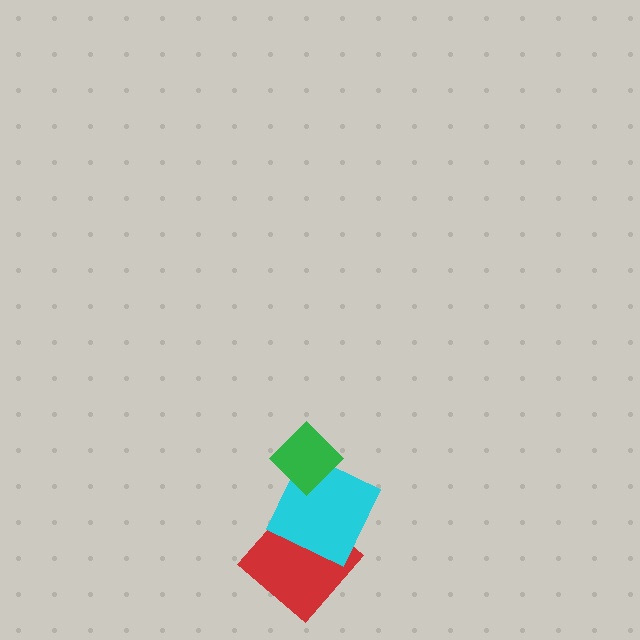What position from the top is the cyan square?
The cyan square is 2nd from the top.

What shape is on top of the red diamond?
The cyan square is on top of the red diamond.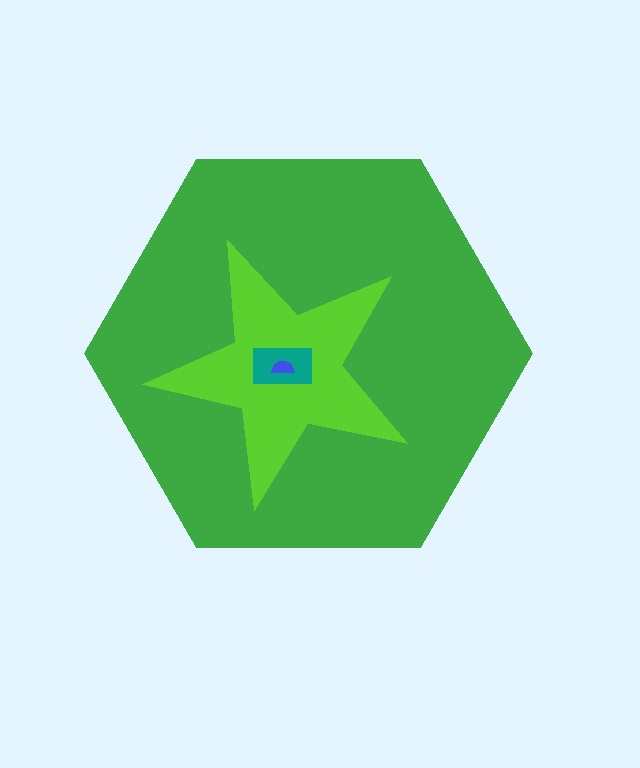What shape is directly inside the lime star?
The teal rectangle.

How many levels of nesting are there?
4.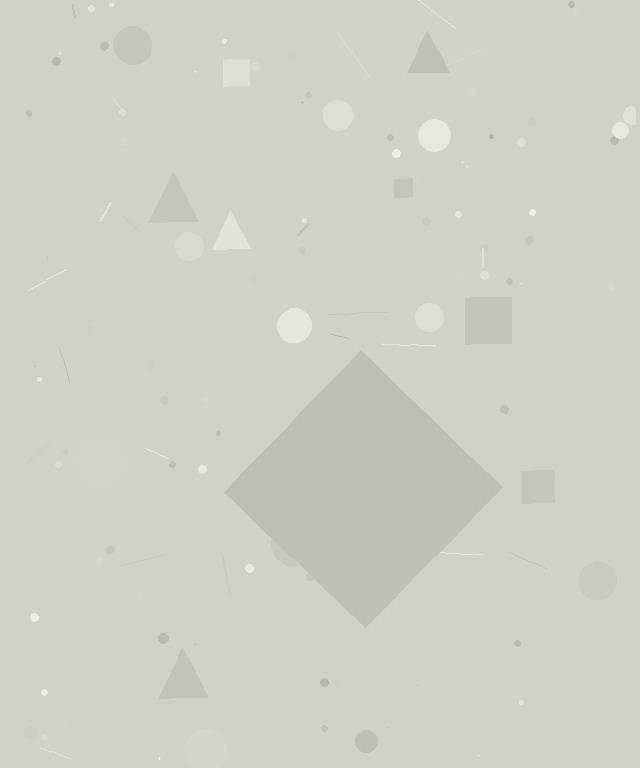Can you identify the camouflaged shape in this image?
The camouflaged shape is a diamond.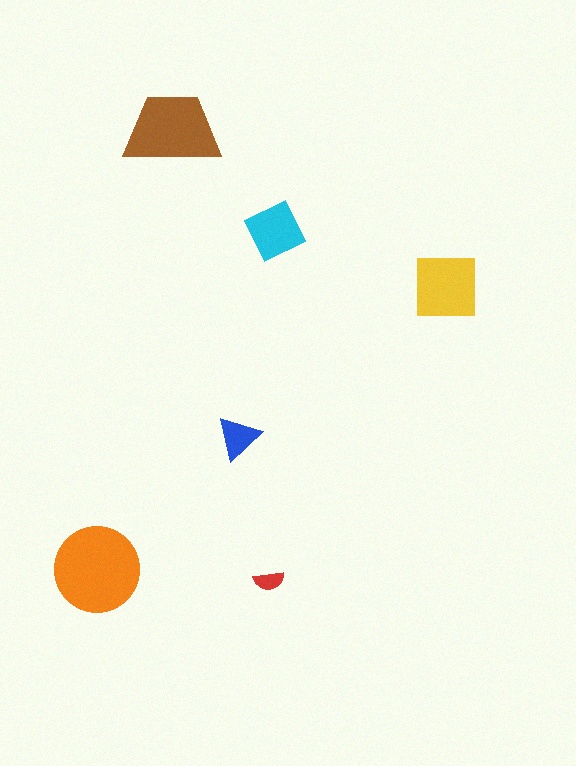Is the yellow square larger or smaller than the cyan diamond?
Larger.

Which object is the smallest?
The red semicircle.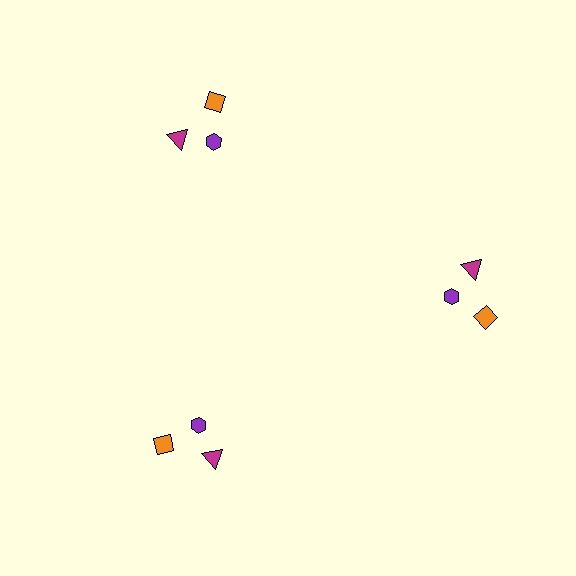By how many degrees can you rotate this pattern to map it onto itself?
The pattern maps onto itself every 120 degrees of rotation.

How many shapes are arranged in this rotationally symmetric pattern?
There are 9 shapes, arranged in 3 groups of 3.